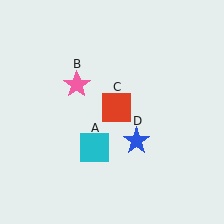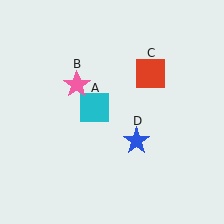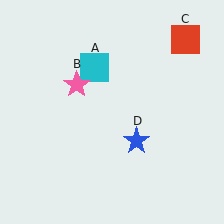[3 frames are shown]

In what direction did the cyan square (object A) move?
The cyan square (object A) moved up.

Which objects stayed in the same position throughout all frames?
Pink star (object B) and blue star (object D) remained stationary.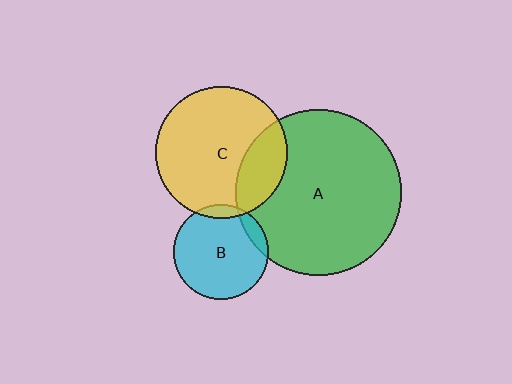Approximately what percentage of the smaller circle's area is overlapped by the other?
Approximately 10%.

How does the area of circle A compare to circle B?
Approximately 3.0 times.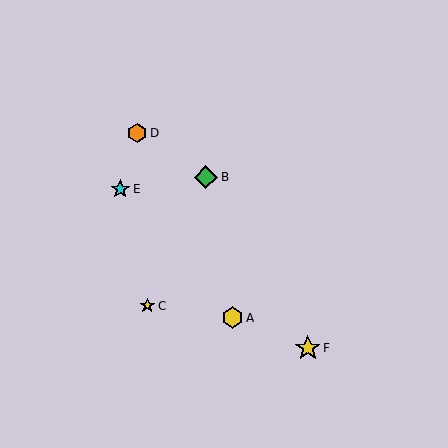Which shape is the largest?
The yellow star (labeled F) is the largest.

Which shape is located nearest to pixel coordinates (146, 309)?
The yellow star (labeled C) at (147, 306) is nearest to that location.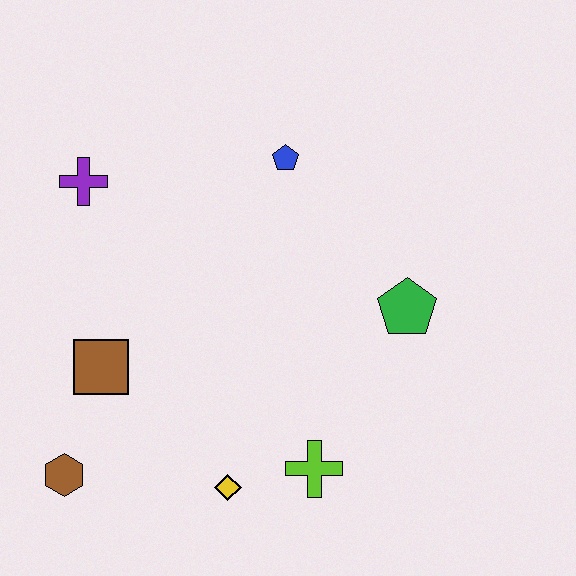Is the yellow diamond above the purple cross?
No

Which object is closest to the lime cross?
The yellow diamond is closest to the lime cross.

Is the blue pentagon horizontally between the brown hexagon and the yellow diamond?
No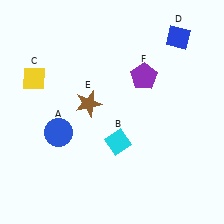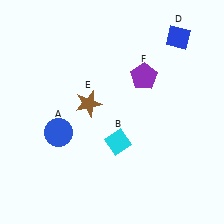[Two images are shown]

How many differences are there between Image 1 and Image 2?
There is 1 difference between the two images.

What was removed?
The yellow diamond (C) was removed in Image 2.